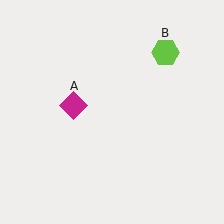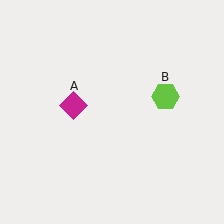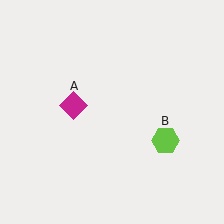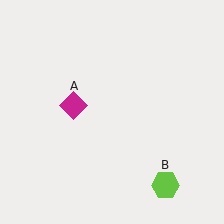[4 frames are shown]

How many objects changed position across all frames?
1 object changed position: lime hexagon (object B).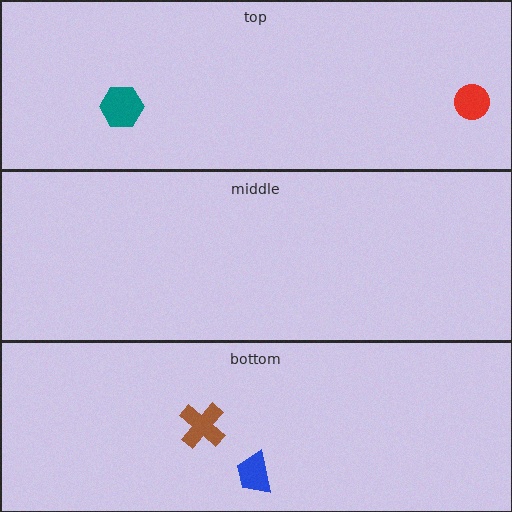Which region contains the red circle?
The top region.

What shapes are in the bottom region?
The blue trapezoid, the brown cross.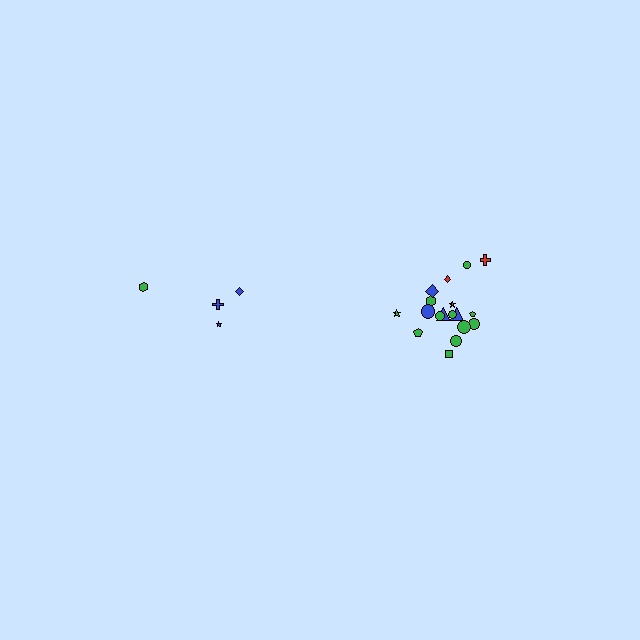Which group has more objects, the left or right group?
The right group.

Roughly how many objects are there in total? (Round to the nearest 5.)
Roughly 20 objects in total.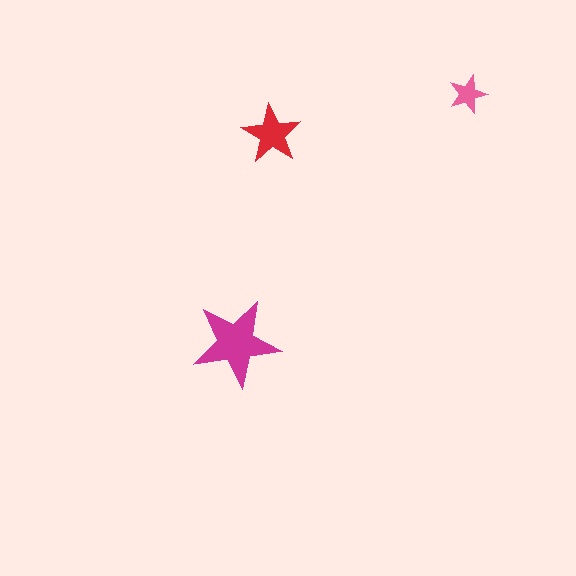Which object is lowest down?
The magenta star is bottommost.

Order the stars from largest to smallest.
the magenta one, the red one, the pink one.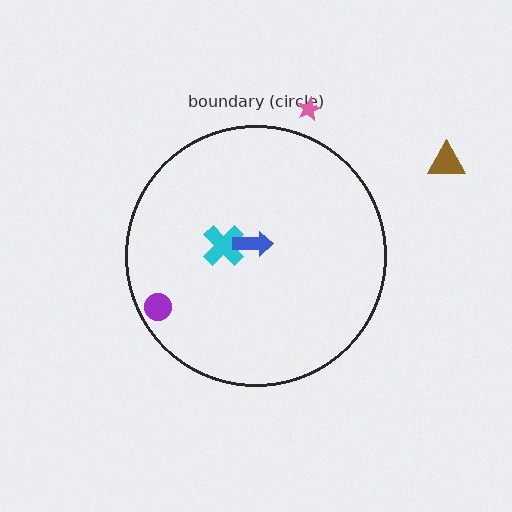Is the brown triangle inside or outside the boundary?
Outside.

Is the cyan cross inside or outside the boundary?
Inside.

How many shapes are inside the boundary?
3 inside, 2 outside.